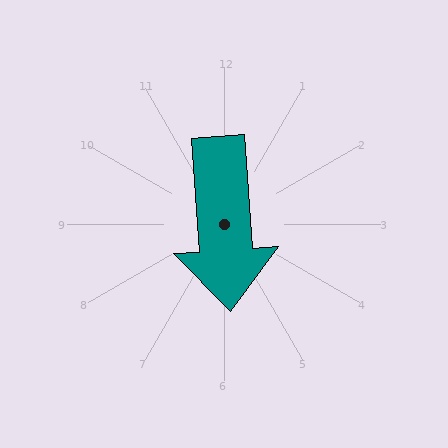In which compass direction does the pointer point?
South.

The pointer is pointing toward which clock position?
Roughly 6 o'clock.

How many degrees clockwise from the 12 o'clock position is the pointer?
Approximately 176 degrees.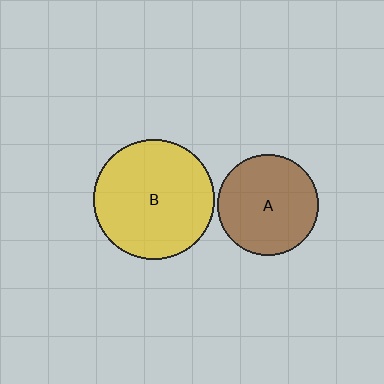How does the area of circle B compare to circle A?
Approximately 1.4 times.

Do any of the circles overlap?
No, none of the circles overlap.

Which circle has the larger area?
Circle B (yellow).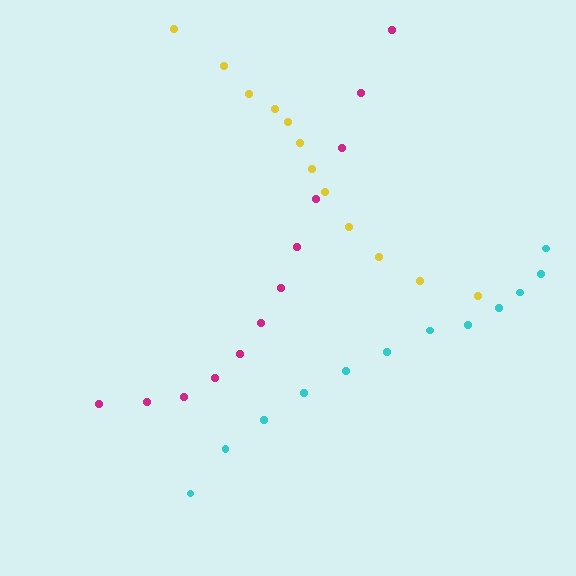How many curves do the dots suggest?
There are 3 distinct paths.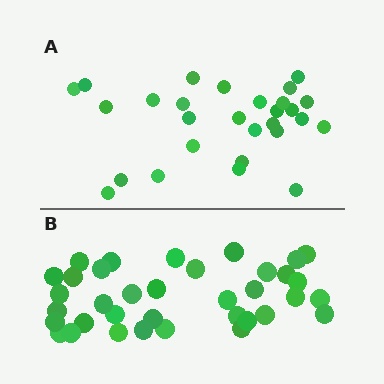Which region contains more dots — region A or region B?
Region B (the bottom region) has more dots.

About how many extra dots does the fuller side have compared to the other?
Region B has roughly 8 or so more dots than region A.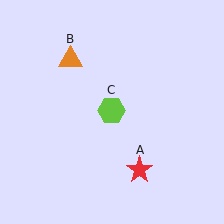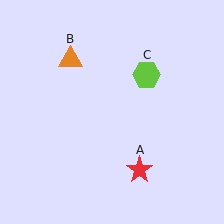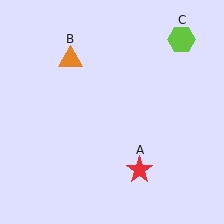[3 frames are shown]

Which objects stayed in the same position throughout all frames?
Red star (object A) and orange triangle (object B) remained stationary.